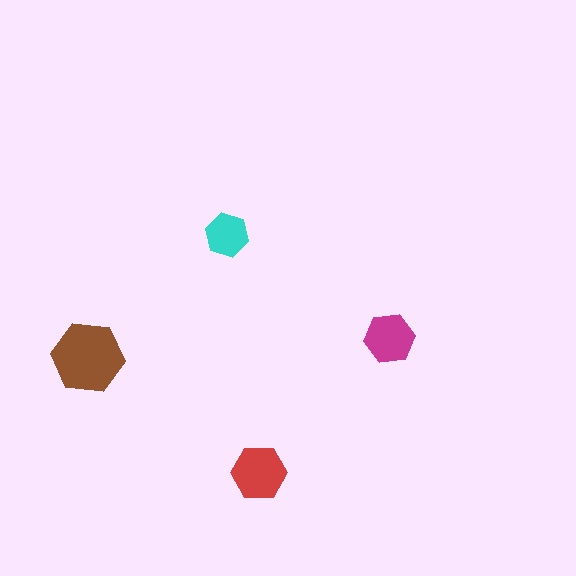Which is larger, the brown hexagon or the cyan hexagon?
The brown one.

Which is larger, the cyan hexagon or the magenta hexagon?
The magenta one.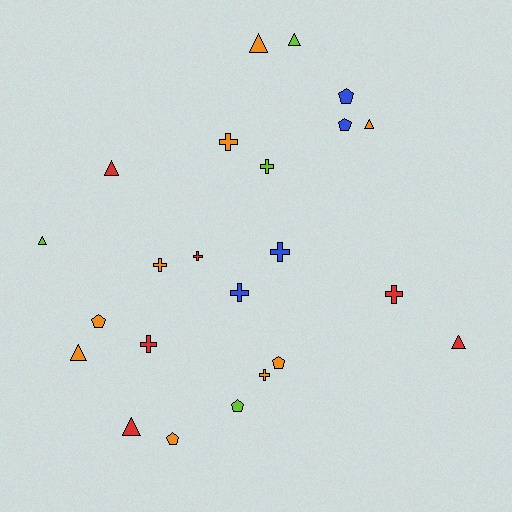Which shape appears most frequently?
Cross, with 9 objects.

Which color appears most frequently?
Orange, with 9 objects.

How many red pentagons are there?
There are no red pentagons.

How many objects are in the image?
There are 23 objects.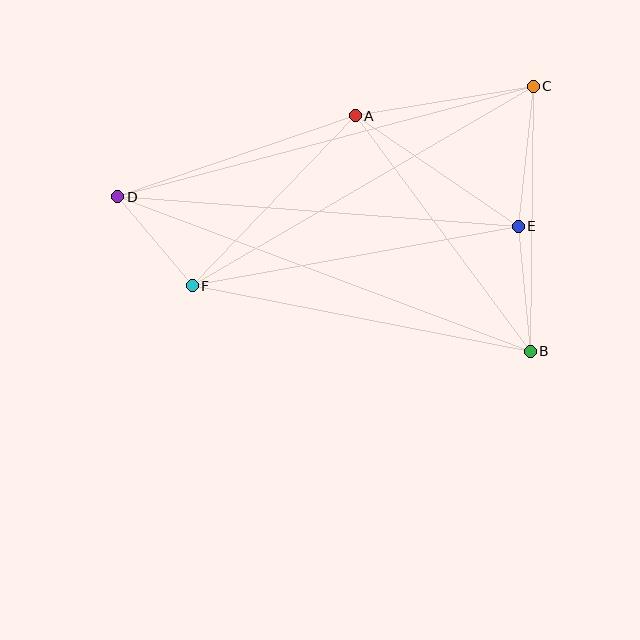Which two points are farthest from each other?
Points B and D are farthest from each other.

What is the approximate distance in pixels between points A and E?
The distance between A and E is approximately 197 pixels.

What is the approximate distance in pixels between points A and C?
The distance between A and C is approximately 180 pixels.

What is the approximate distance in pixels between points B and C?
The distance between B and C is approximately 265 pixels.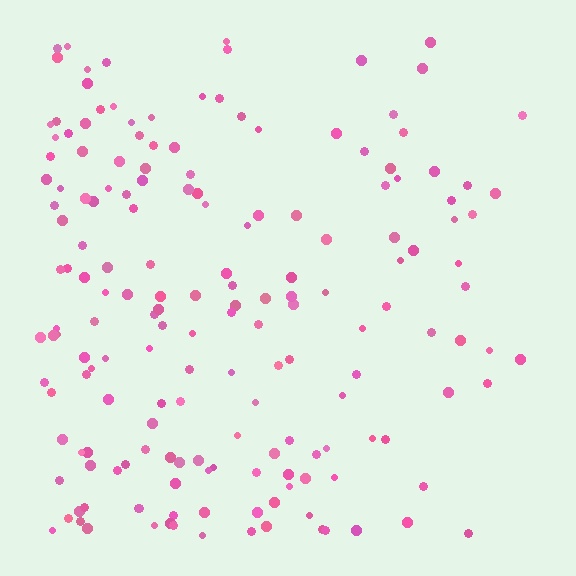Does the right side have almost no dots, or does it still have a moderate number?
Still a moderate number, just noticeably fewer than the left.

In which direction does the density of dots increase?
From right to left, with the left side densest.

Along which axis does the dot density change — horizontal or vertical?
Horizontal.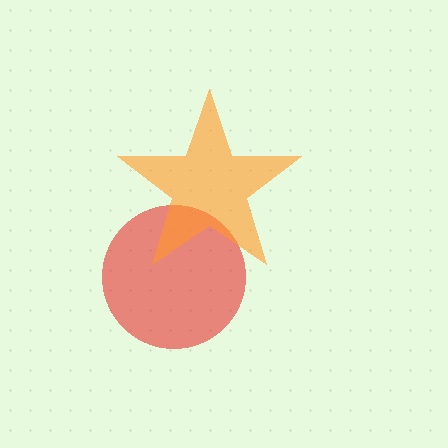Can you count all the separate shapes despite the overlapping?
Yes, there are 2 separate shapes.